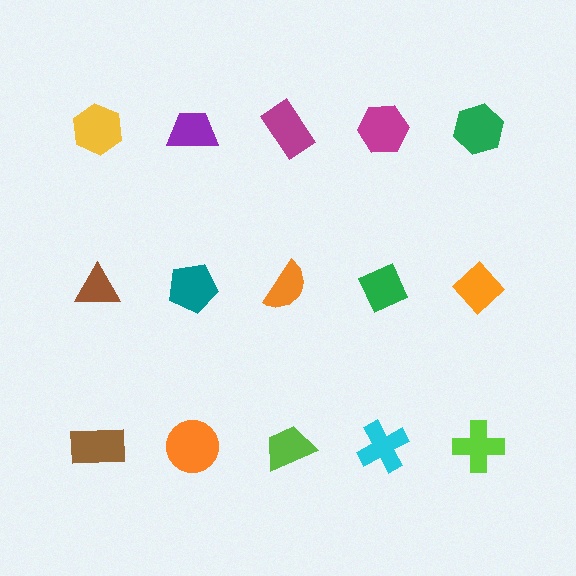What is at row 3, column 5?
A lime cross.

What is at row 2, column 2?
A teal pentagon.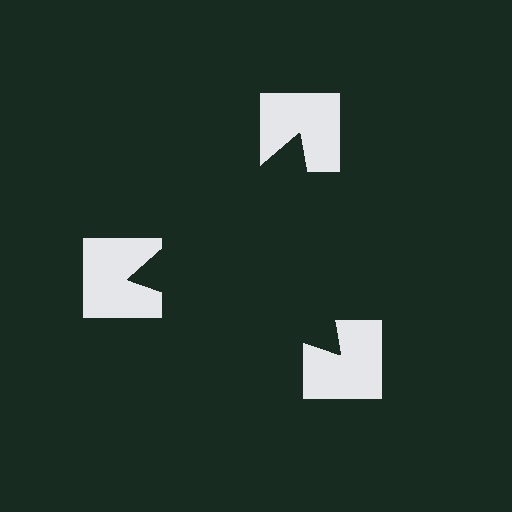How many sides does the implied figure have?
3 sides.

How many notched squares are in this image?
There are 3 — one at each vertex of the illusory triangle.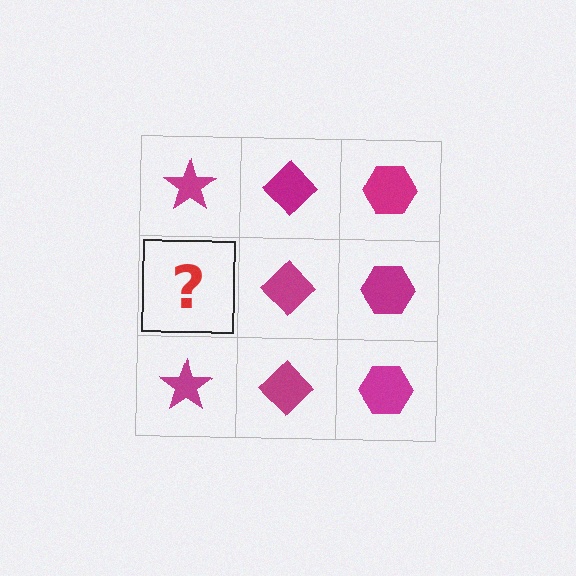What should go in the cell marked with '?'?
The missing cell should contain a magenta star.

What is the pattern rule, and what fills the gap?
The rule is that each column has a consistent shape. The gap should be filled with a magenta star.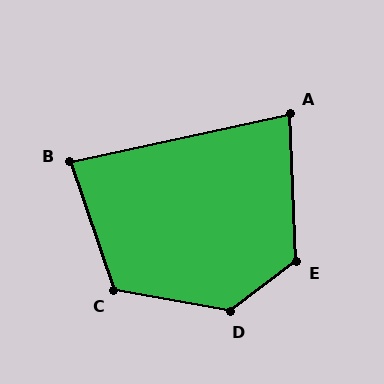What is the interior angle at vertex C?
Approximately 119 degrees (obtuse).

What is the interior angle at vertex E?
Approximately 125 degrees (obtuse).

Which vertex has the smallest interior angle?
A, at approximately 80 degrees.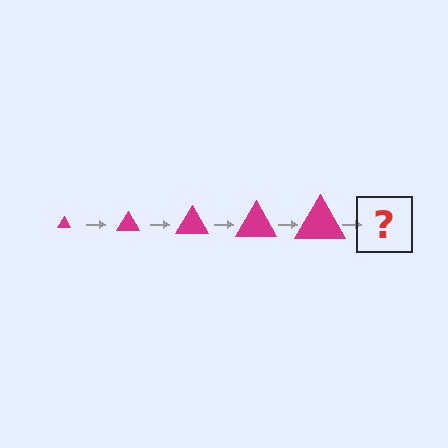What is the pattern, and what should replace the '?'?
The pattern is that the triangle gets progressively larger each step. The '?' should be a magenta triangle, larger than the previous one.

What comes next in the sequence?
The next element should be a magenta triangle, larger than the previous one.